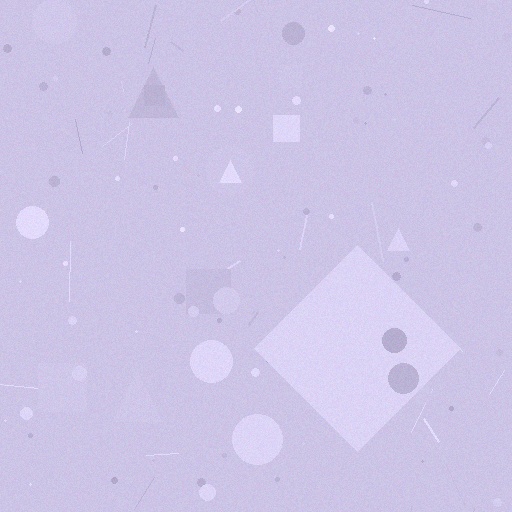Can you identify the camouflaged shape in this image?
The camouflaged shape is a diamond.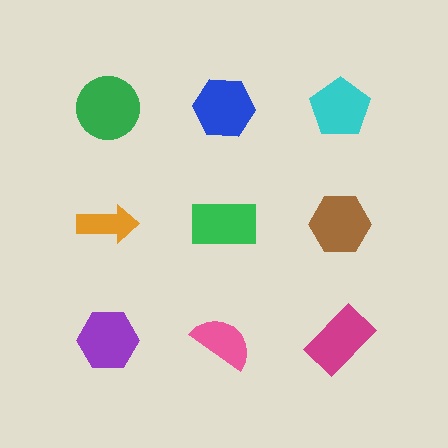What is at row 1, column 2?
A blue hexagon.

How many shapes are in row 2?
3 shapes.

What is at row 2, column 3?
A brown hexagon.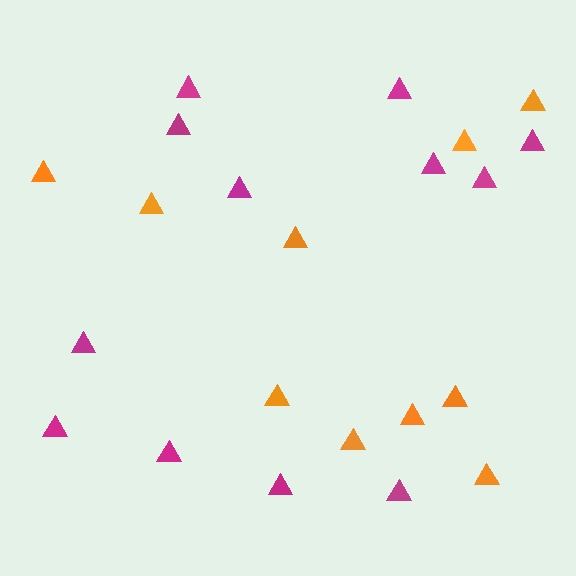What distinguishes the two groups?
There are 2 groups: one group of orange triangles (10) and one group of magenta triangles (12).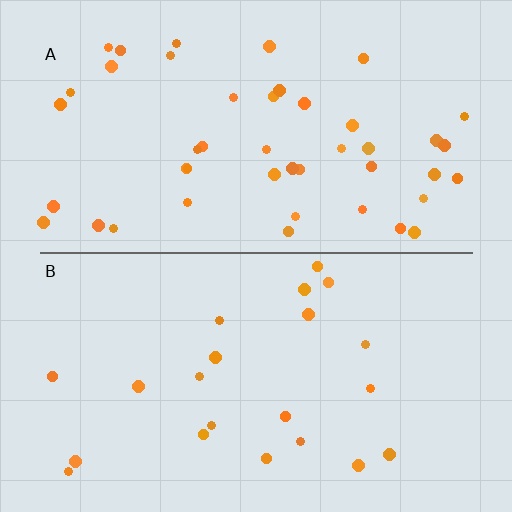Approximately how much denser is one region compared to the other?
Approximately 2.1× — region A over region B.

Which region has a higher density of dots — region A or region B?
A (the top).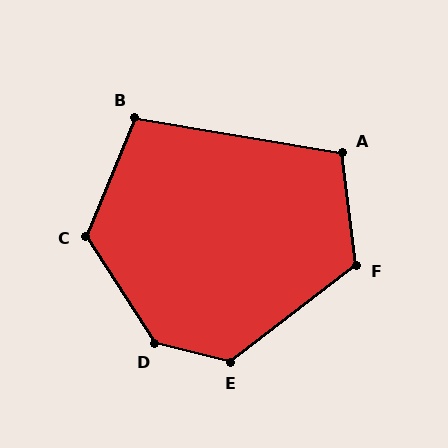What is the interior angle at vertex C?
Approximately 125 degrees (obtuse).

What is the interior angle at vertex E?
Approximately 129 degrees (obtuse).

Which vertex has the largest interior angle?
D, at approximately 136 degrees.